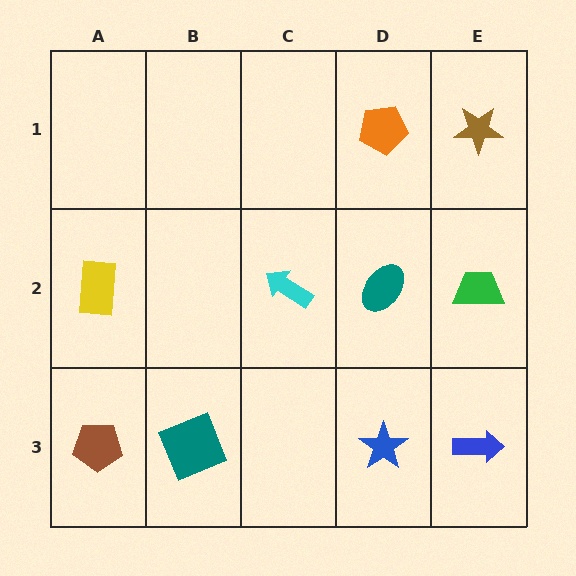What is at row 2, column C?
A cyan arrow.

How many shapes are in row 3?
4 shapes.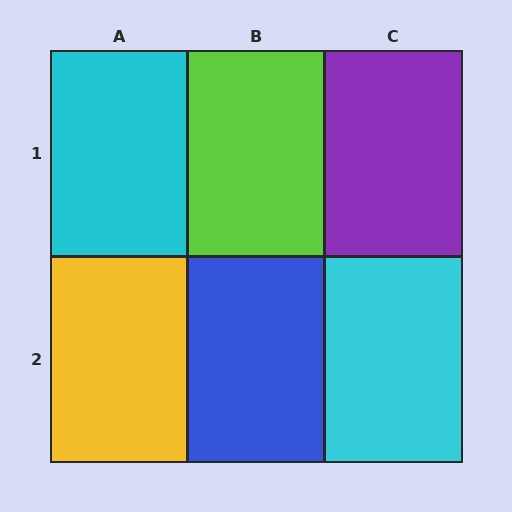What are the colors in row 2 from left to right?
Yellow, blue, cyan.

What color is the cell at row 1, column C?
Purple.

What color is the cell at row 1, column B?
Lime.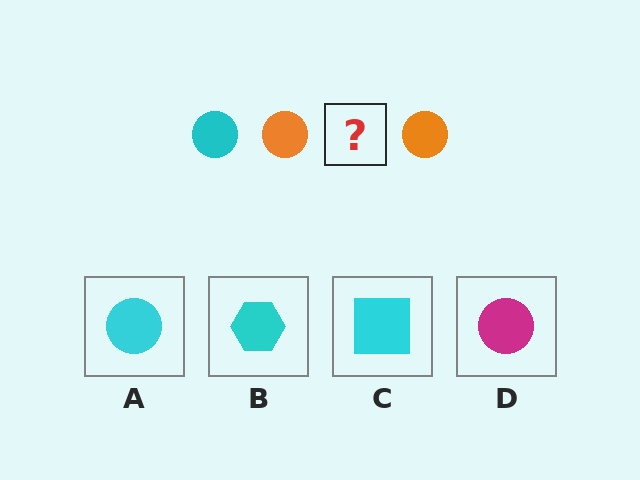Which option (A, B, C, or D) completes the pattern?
A.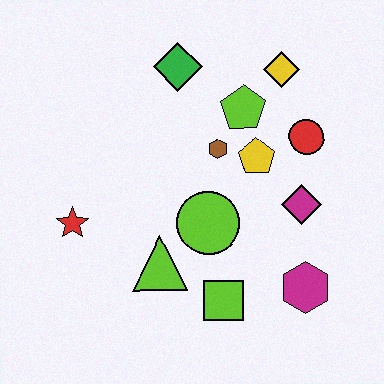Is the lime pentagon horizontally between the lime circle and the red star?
No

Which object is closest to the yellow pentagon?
The brown hexagon is closest to the yellow pentagon.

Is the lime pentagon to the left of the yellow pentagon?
Yes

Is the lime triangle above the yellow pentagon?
No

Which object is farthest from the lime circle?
The yellow diamond is farthest from the lime circle.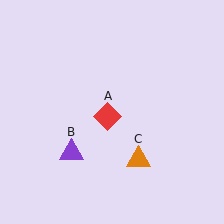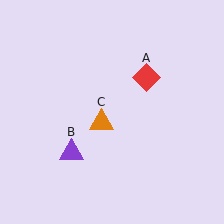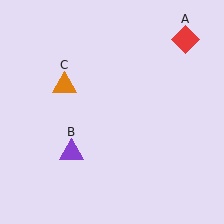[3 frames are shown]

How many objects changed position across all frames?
2 objects changed position: red diamond (object A), orange triangle (object C).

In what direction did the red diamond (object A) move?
The red diamond (object A) moved up and to the right.